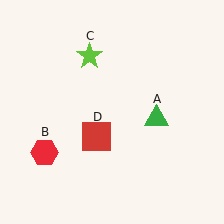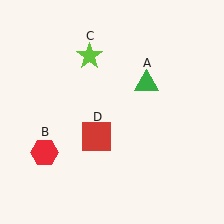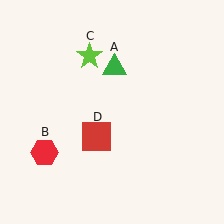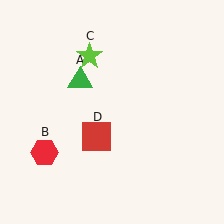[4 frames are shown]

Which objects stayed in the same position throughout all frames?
Red hexagon (object B) and lime star (object C) and red square (object D) remained stationary.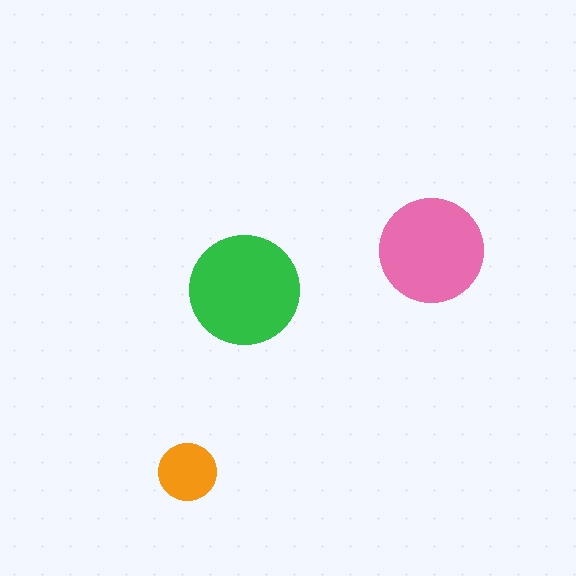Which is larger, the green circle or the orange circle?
The green one.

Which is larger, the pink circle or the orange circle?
The pink one.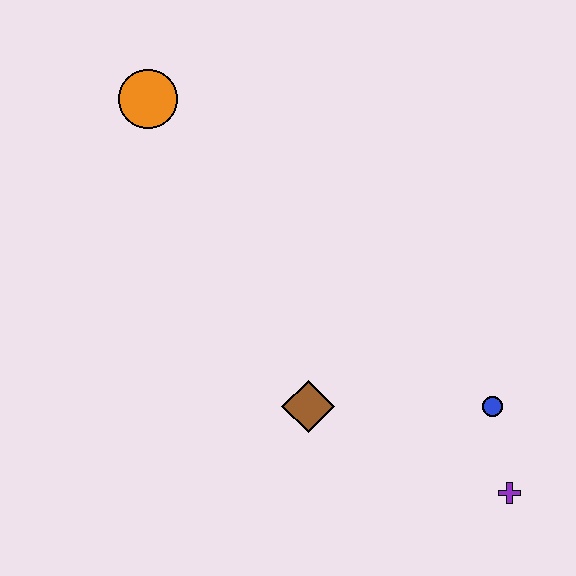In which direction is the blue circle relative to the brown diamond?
The blue circle is to the right of the brown diamond.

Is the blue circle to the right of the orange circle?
Yes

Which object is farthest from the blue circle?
The orange circle is farthest from the blue circle.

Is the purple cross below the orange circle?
Yes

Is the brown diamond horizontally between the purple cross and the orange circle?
Yes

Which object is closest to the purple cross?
The blue circle is closest to the purple cross.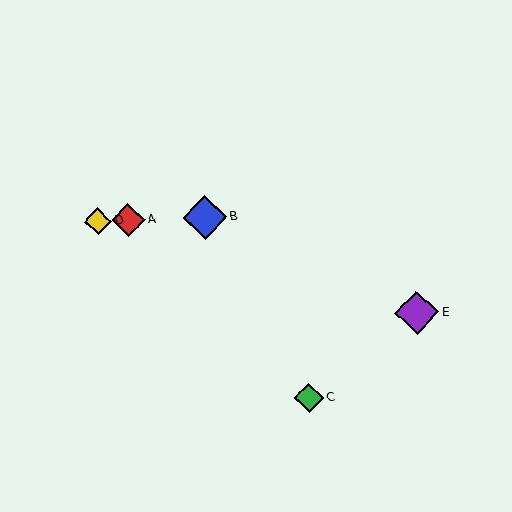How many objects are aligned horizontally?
3 objects (A, B, D) are aligned horizontally.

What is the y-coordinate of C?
Object C is at y≈398.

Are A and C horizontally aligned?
No, A is at y≈220 and C is at y≈398.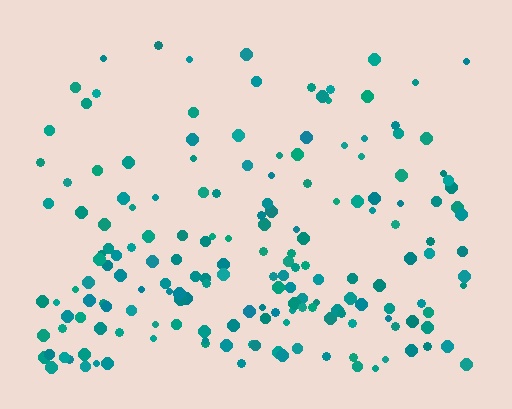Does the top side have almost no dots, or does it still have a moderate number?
Still a moderate number, just noticeably fewer than the bottom.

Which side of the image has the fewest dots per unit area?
The top.